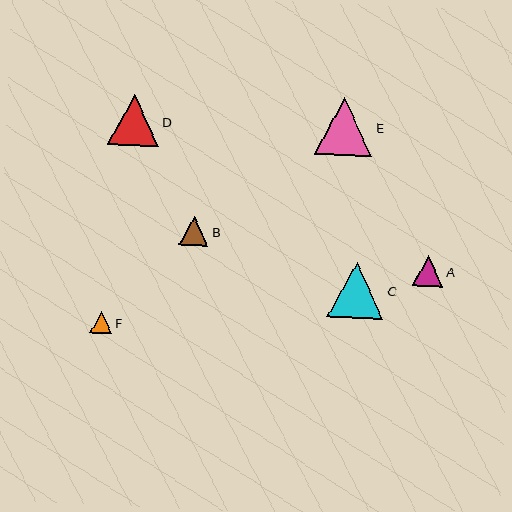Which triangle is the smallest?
Triangle F is the smallest with a size of approximately 22 pixels.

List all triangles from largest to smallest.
From largest to smallest: E, C, D, A, B, F.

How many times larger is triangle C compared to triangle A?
Triangle C is approximately 1.9 times the size of triangle A.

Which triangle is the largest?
Triangle E is the largest with a size of approximately 58 pixels.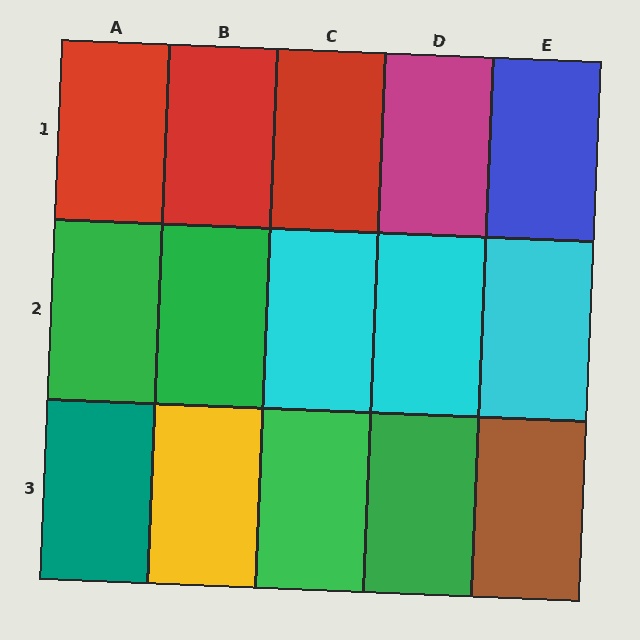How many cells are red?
3 cells are red.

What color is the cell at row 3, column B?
Yellow.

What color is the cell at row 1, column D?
Magenta.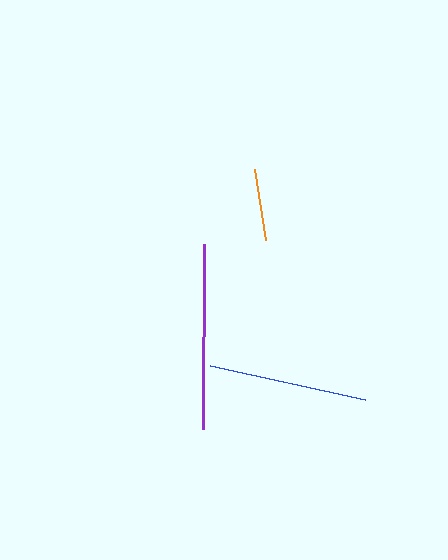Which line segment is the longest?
The purple line is the longest at approximately 186 pixels.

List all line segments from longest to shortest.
From longest to shortest: purple, blue, orange.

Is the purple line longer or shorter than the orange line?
The purple line is longer than the orange line.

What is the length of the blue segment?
The blue segment is approximately 158 pixels long.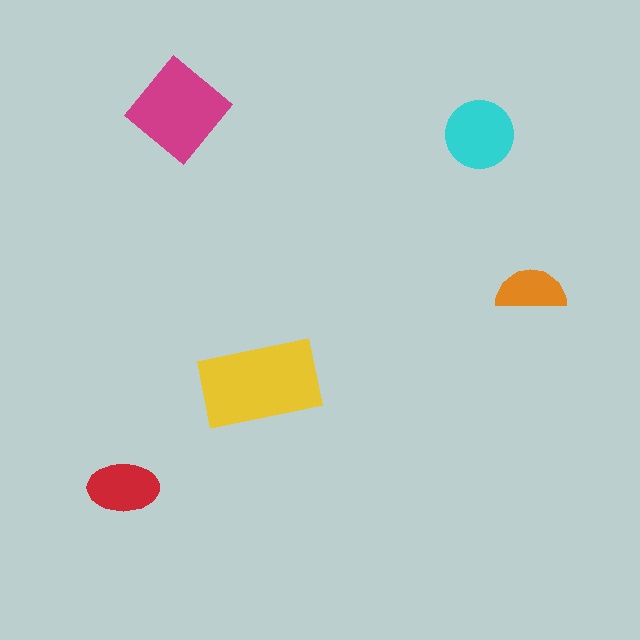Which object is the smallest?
The orange semicircle.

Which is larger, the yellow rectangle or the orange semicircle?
The yellow rectangle.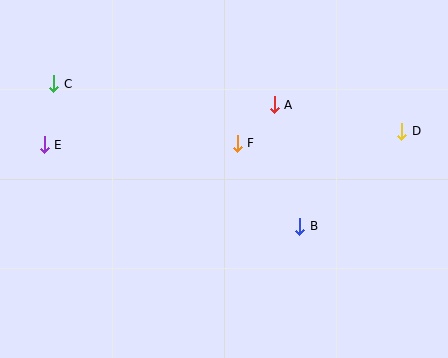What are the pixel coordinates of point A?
Point A is at (274, 105).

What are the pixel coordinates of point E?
Point E is at (44, 145).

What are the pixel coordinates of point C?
Point C is at (54, 84).